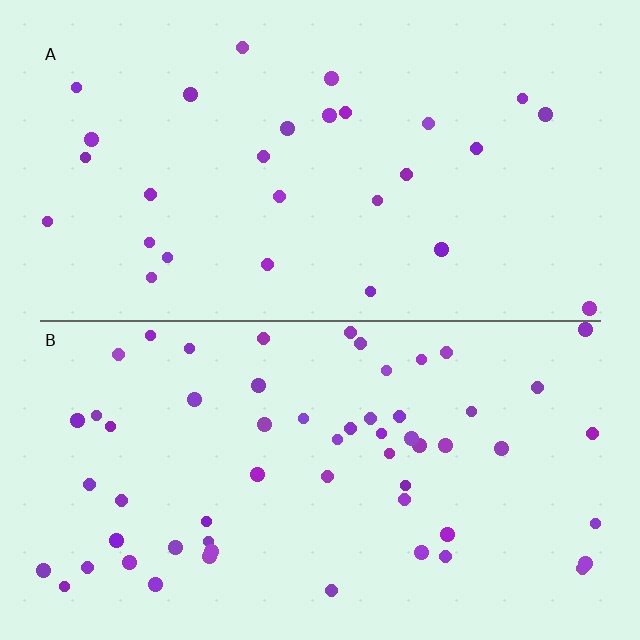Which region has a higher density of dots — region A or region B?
B (the bottom).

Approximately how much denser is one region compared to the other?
Approximately 2.1× — region B over region A.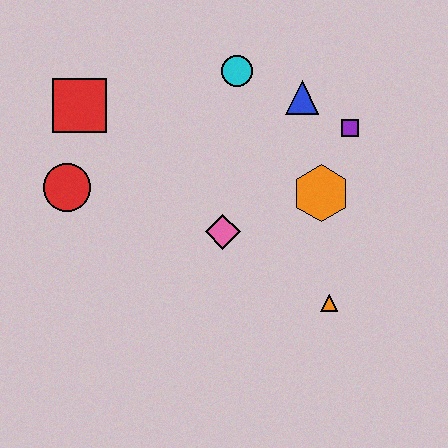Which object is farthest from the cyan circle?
The orange triangle is farthest from the cyan circle.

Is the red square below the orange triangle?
No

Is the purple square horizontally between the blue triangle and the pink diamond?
No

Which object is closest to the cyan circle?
The blue triangle is closest to the cyan circle.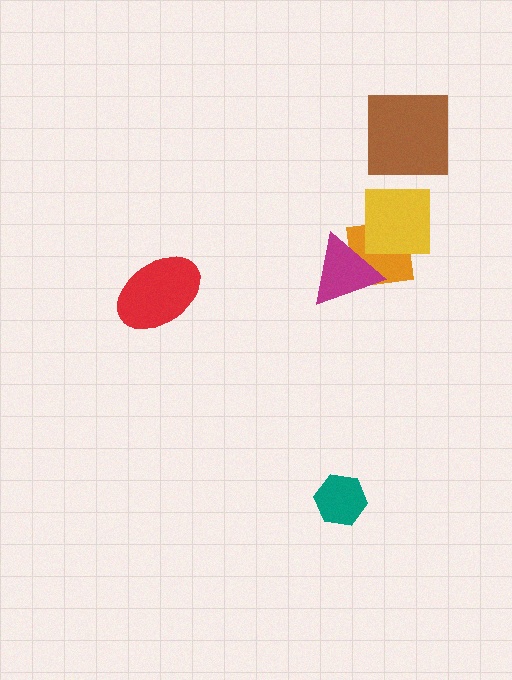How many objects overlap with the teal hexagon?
0 objects overlap with the teal hexagon.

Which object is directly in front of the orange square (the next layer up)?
The magenta triangle is directly in front of the orange square.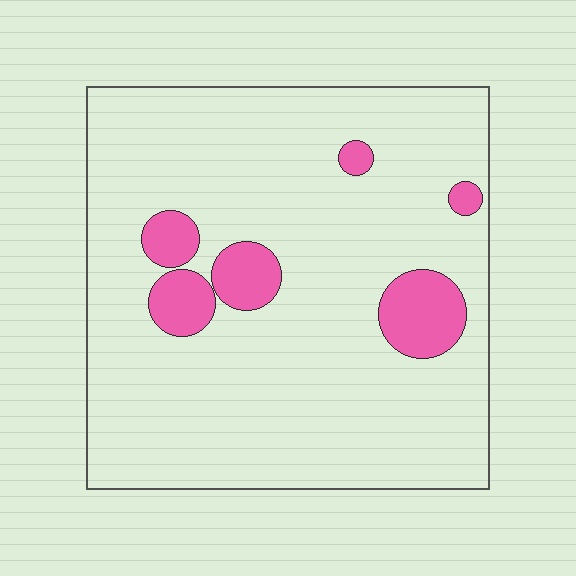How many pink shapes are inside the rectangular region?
6.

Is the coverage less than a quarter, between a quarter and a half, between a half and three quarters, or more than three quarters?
Less than a quarter.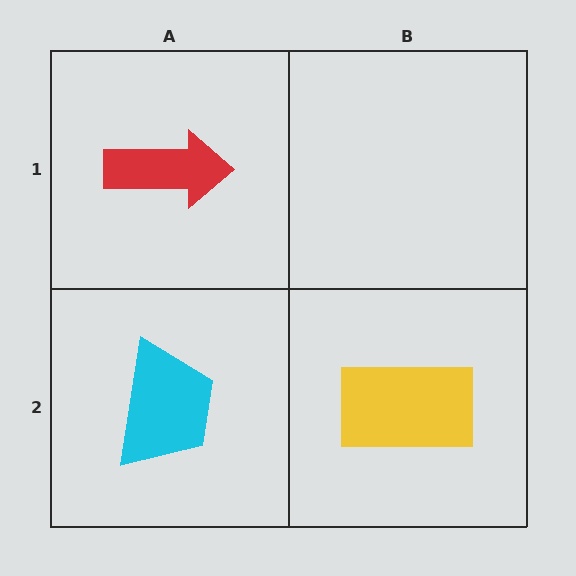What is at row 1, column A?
A red arrow.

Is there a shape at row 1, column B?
No, that cell is empty.